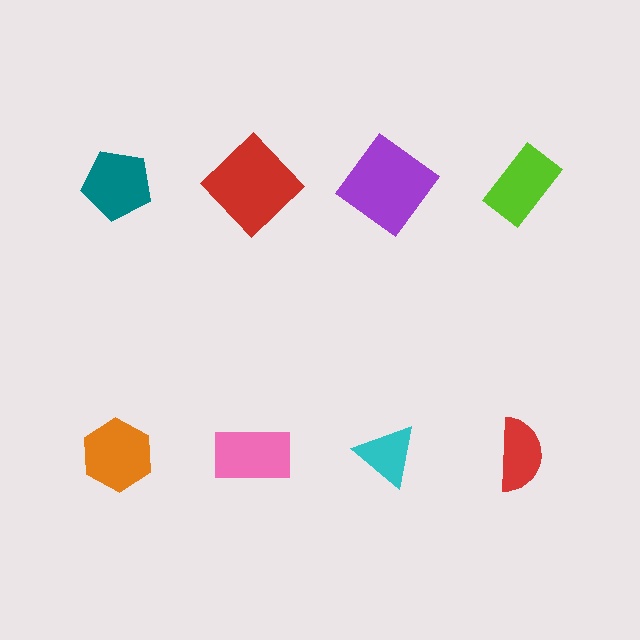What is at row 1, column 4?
A lime rectangle.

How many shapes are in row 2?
4 shapes.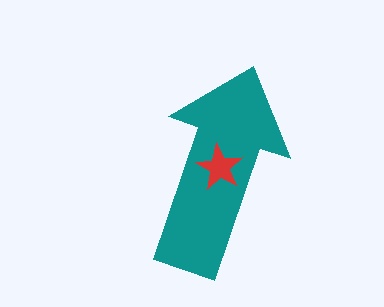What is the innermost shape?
The red star.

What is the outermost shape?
The teal arrow.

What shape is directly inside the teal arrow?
The red star.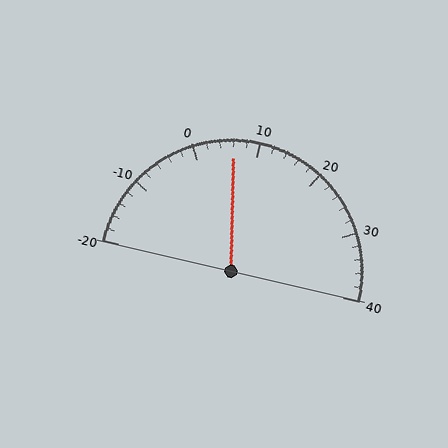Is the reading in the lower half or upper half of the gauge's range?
The reading is in the lower half of the range (-20 to 40).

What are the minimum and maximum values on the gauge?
The gauge ranges from -20 to 40.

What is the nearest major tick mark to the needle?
The nearest major tick mark is 10.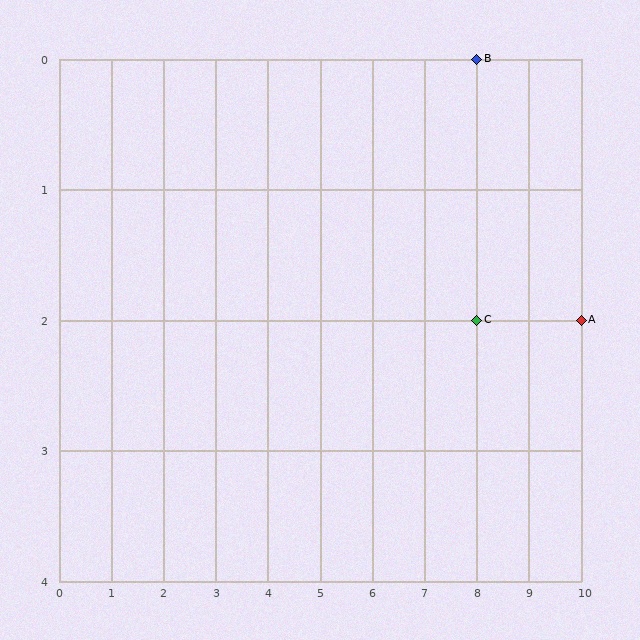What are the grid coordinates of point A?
Point A is at grid coordinates (10, 2).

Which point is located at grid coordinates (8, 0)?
Point B is at (8, 0).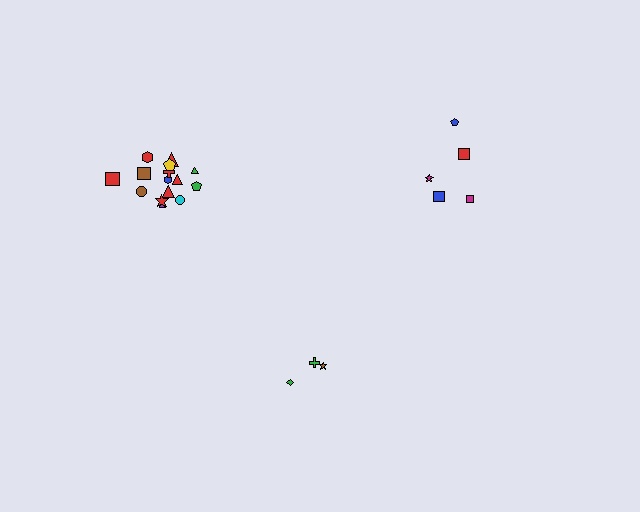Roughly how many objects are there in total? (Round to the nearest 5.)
Roughly 25 objects in total.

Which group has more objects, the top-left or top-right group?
The top-left group.